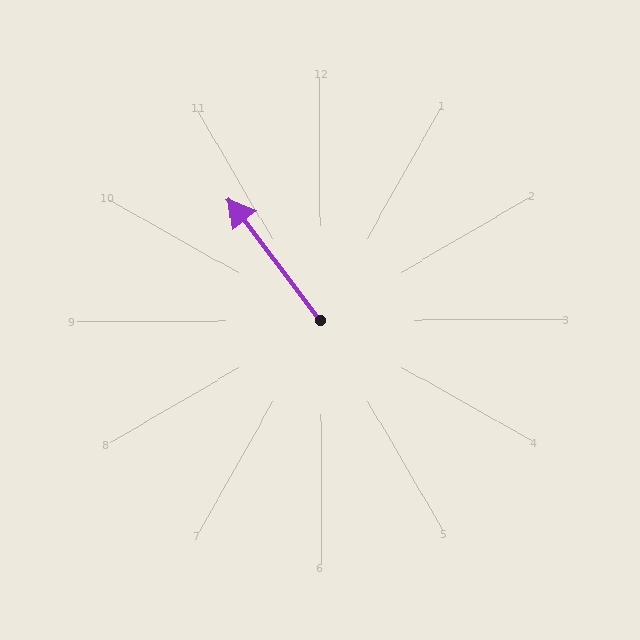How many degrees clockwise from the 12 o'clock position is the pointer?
Approximately 323 degrees.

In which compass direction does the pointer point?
Northwest.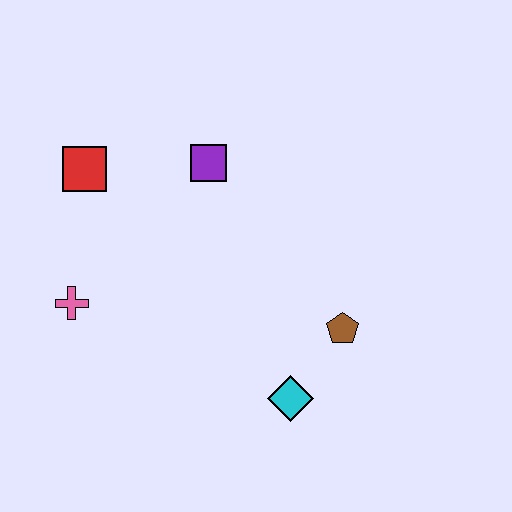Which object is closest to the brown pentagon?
The cyan diamond is closest to the brown pentagon.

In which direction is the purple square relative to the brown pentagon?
The purple square is above the brown pentagon.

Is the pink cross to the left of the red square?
Yes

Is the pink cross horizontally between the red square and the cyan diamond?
No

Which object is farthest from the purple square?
The cyan diamond is farthest from the purple square.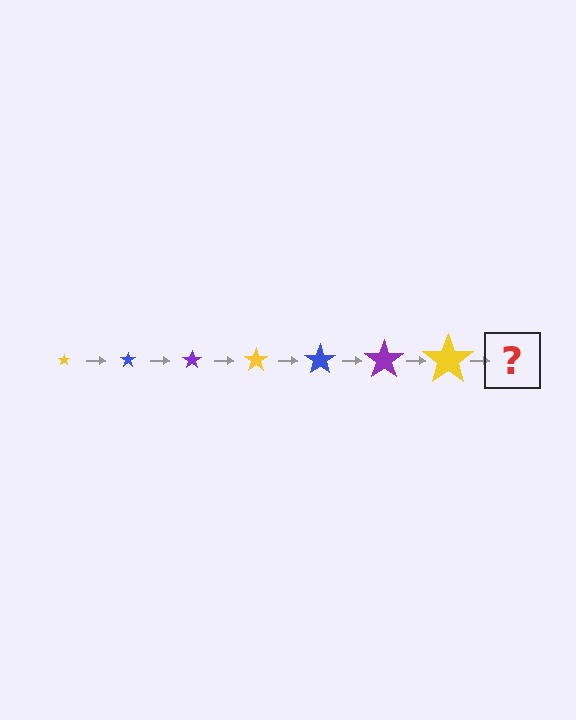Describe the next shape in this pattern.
It should be a blue star, larger than the previous one.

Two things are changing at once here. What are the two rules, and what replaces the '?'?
The two rules are that the star grows larger each step and the color cycles through yellow, blue, and purple. The '?' should be a blue star, larger than the previous one.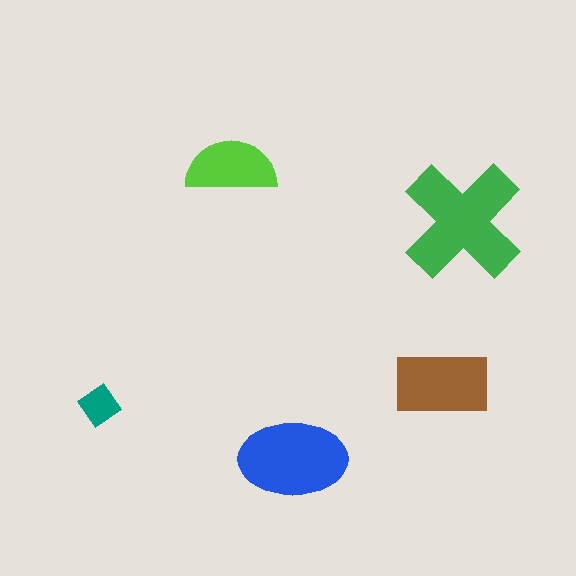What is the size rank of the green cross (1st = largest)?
1st.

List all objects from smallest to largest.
The teal diamond, the lime semicircle, the brown rectangle, the blue ellipse, the green cross.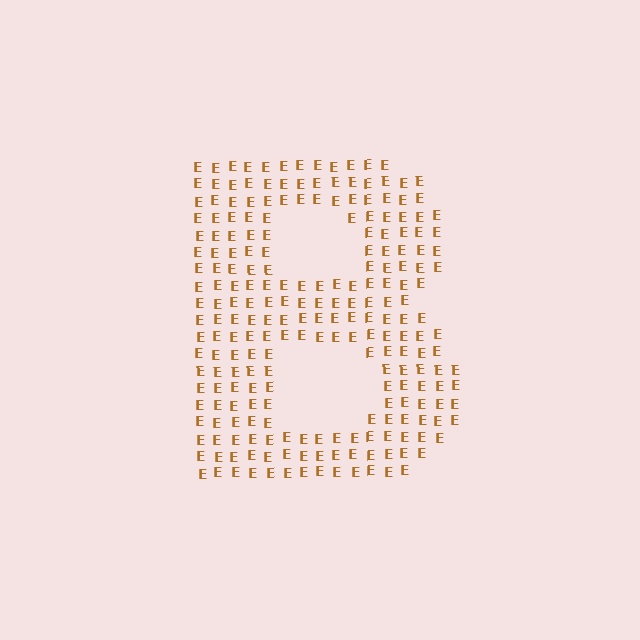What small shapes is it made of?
It is made of small letter E's.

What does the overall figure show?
The overall figure shows the letter B.